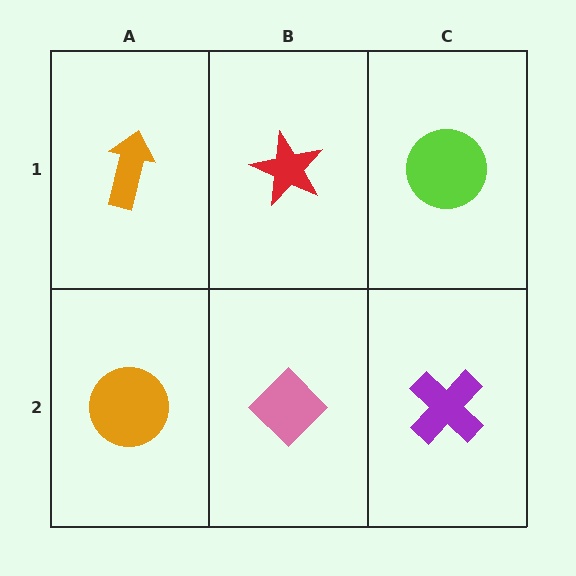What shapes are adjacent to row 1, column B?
A pink diamond (row 2, column B), an orange arrow (row 1, column A), a lime circle (row 1, column C).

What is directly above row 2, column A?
An orange arrow.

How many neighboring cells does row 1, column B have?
3.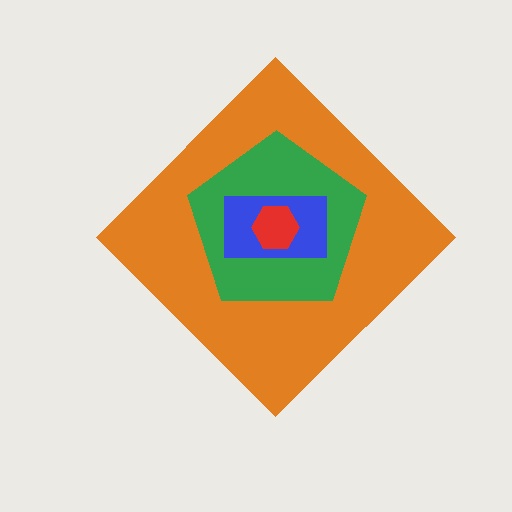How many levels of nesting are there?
4.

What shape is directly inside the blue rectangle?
The red hexagon.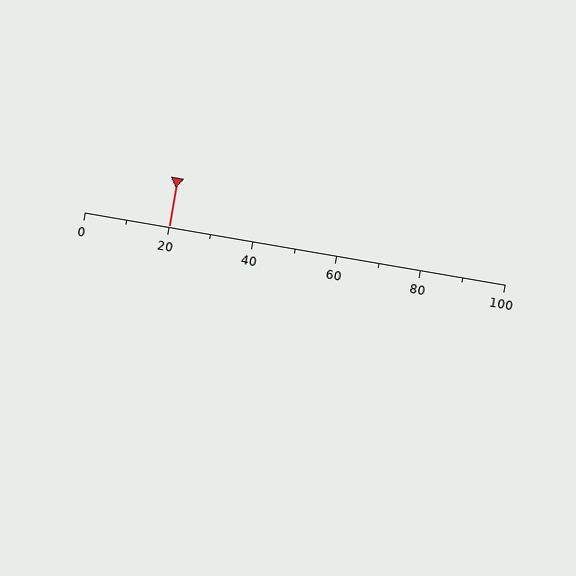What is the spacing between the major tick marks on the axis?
The major ticks are spaced 20 apart.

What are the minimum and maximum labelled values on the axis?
The axis runs from 0 to 100.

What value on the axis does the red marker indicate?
The marker indicates approximately 20.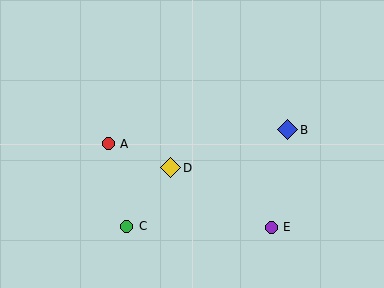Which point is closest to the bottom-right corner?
Point E is closest to the bottom-right corner.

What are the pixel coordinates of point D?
Point D is at (171, 168).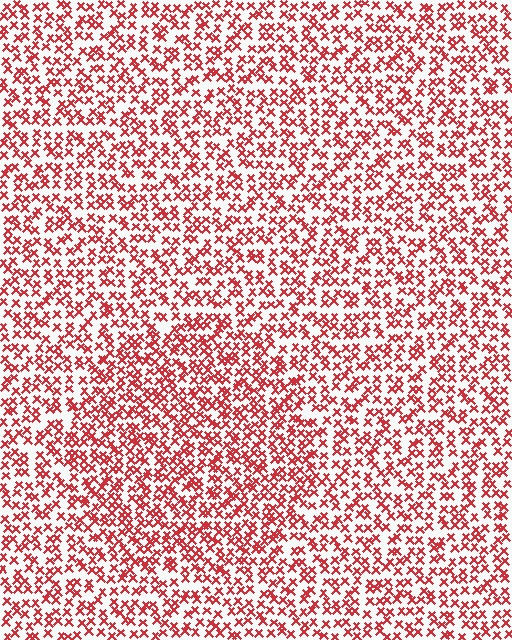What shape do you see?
I see a circle.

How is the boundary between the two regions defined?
The boundary is defined by a change in element density (approximately 1.4x ratio). All elements are the same color, size, and shape.